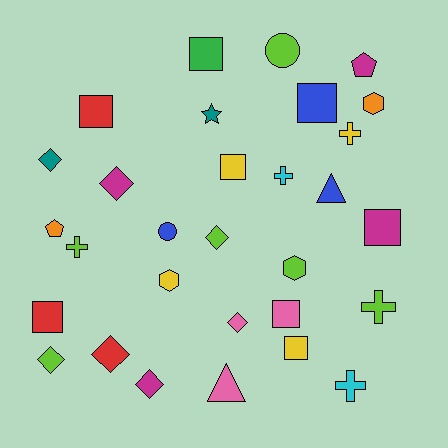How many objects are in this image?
There are 30 objects.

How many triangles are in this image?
There are 2 triangles.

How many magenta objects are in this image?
There are 4 magenta objects.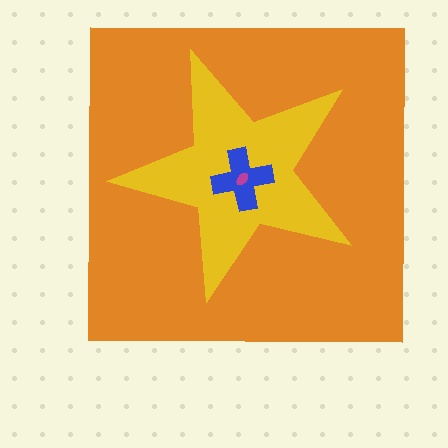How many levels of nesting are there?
4.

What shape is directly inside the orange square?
The yellow star.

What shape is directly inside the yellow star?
The blue cross.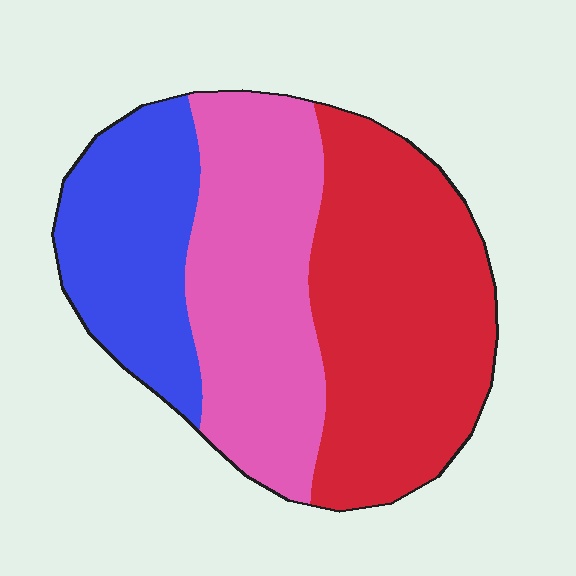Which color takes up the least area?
Blue, at roughly 25%.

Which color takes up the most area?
Red, at roughly 40%.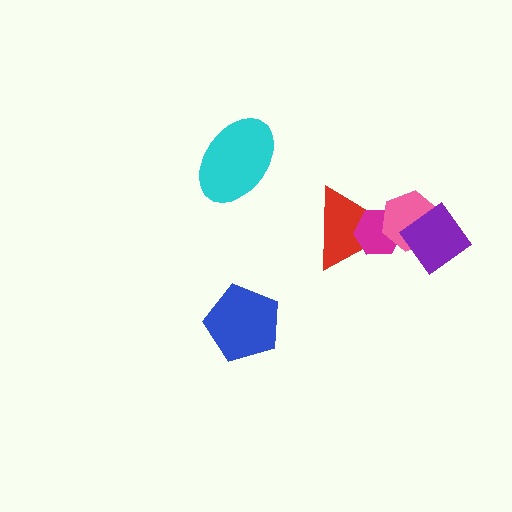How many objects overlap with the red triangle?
2 objects overlap with the red triangle.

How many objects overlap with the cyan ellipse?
0 objects overlap with the cyan ellipse.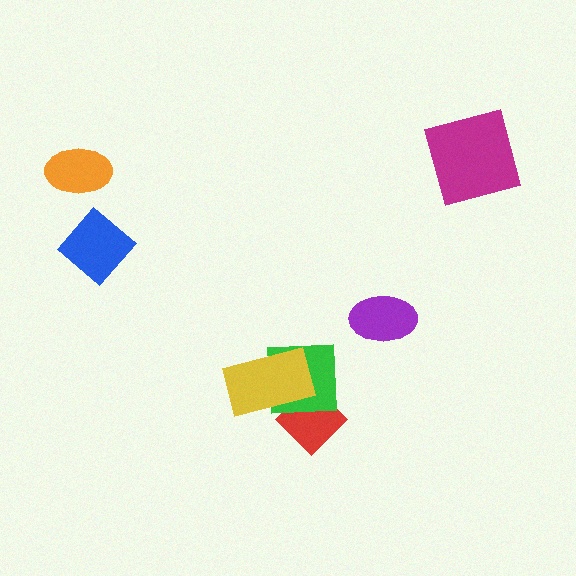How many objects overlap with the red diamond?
2 objects overlap with the red diamond.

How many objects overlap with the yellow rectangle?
2 objects overlap with the yellow rectangle.